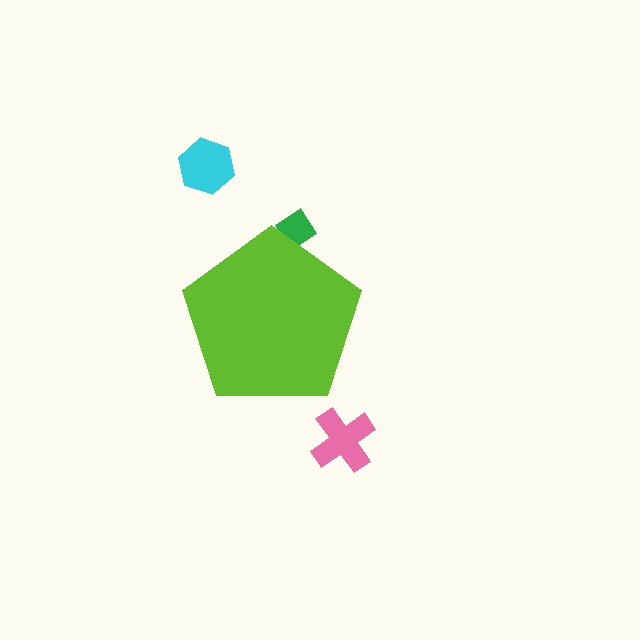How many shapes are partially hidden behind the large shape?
1 shape is partially hidden.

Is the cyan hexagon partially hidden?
No, the cyan hexagon is fully visible.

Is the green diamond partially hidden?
Yes, the green diamond is partially hidden behind the lime pentagon.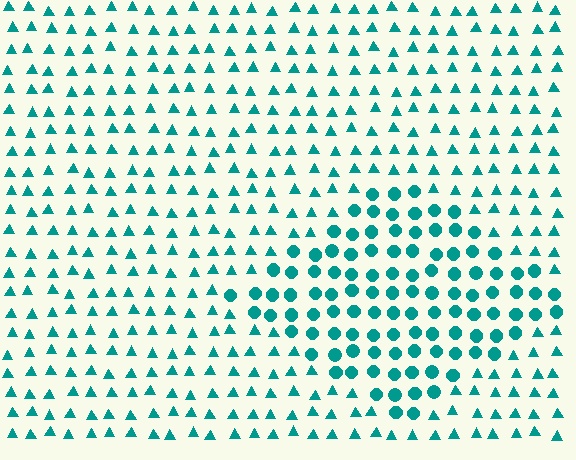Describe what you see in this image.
The image is filled with small teal elements arranged in a uniform grid. A diamond-shaped region contains circles, while the surrounding area contains triangles. The boundary is defined purely by the change in element shape.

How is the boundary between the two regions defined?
The boundary is defined by a change in element shape: circles inside vs. triangles outside. All elements share the same color and spacing.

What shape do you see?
I see a diamond.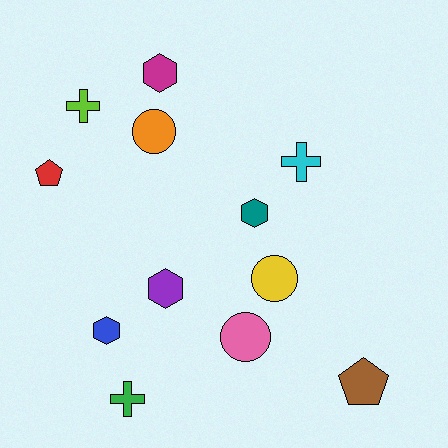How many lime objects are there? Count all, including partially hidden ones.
There is 1 lime object.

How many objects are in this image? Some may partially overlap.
There are 12 objects.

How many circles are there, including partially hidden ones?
There are 3 circles.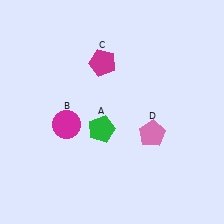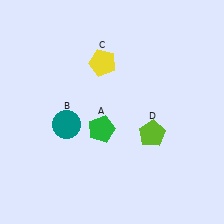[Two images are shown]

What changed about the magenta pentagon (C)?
In Image 1, C is magenta. In Image 2, it changed to yellow.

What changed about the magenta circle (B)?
In Image 1, B is magenta. In Image 2, it changed to teal.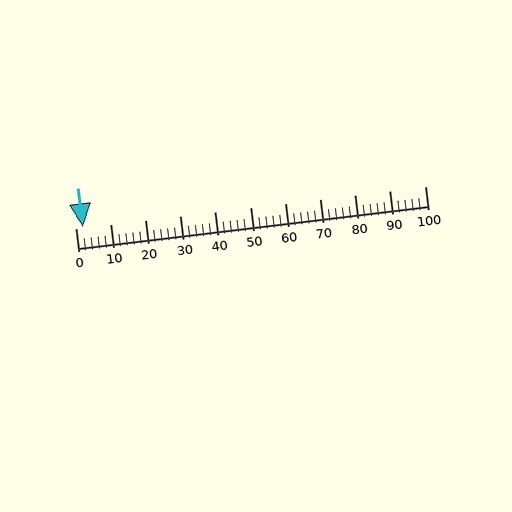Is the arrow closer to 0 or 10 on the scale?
The arrow is closer to 0.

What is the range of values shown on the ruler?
The ruler shows values from 0 to 100.